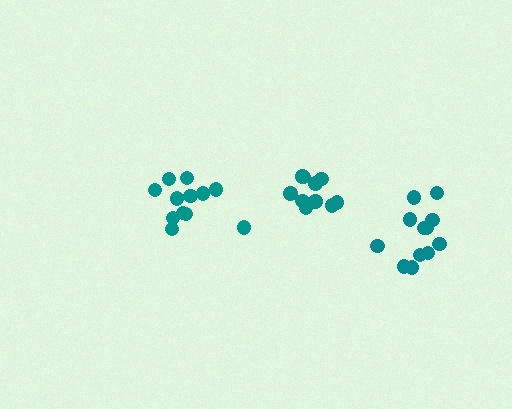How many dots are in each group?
Group 1: 10 dots, Group 2: 12 dots, Group 3: 12 dots (34 total).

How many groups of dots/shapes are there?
There are 3 groups.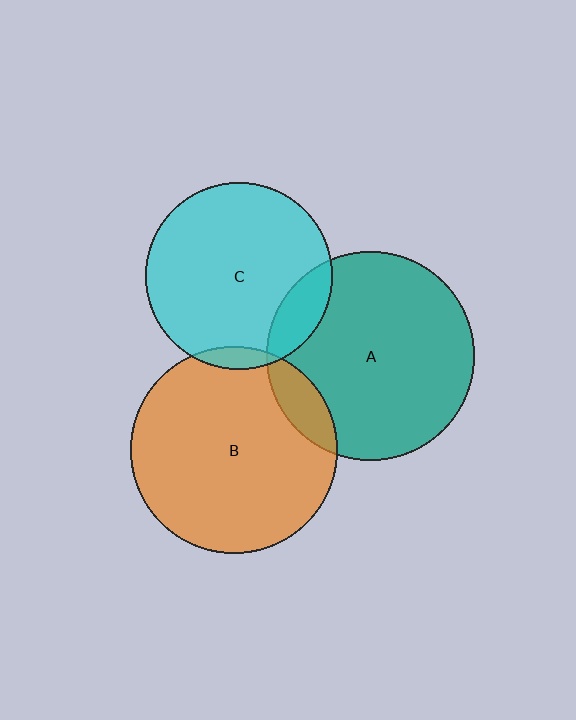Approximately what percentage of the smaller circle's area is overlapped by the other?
Approximately 5%.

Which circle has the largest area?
Circle A (teal).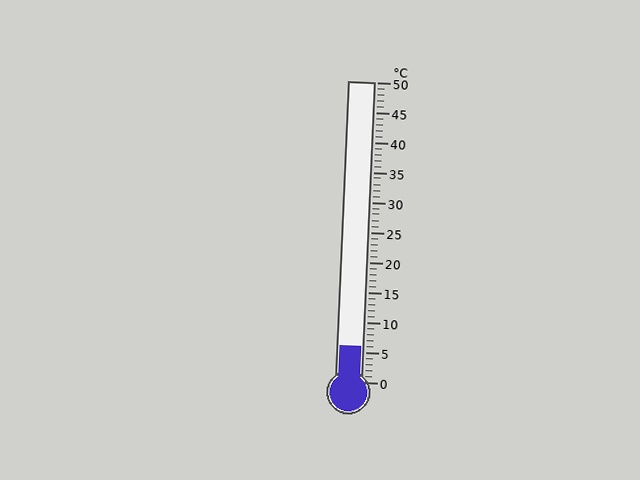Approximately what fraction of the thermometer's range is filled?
The thermometer is filled to approximately 10% of its range.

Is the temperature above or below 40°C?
The temperature is below 40°C.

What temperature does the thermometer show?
The thermometer shows approximately 6°C.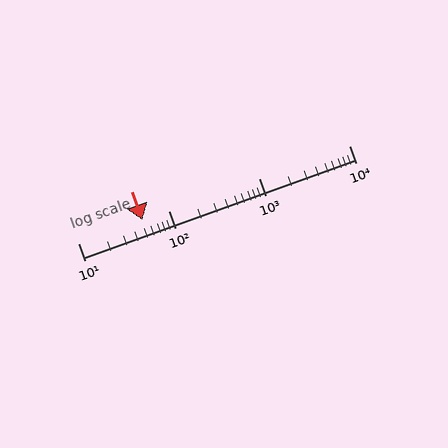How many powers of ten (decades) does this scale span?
The scale spans 3 decades, from 10 to 10000.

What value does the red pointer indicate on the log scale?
The pointer indicates approximately 52.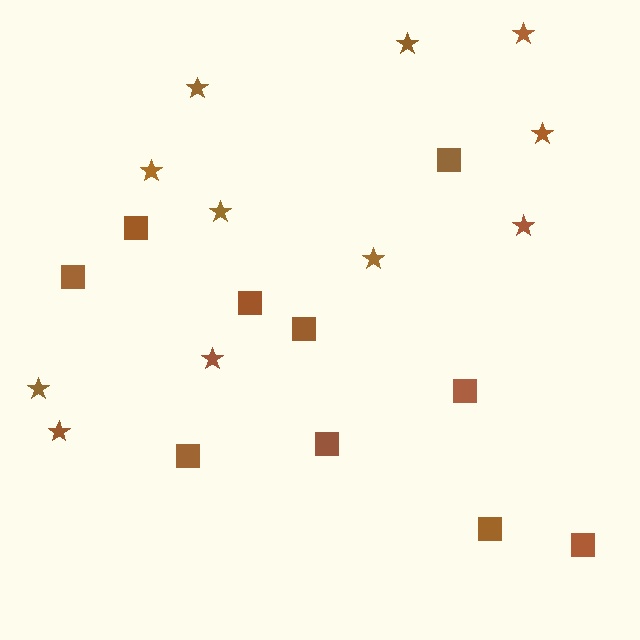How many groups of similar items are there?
There are 2 groups: one group of squares (10) and one group of stars (11).